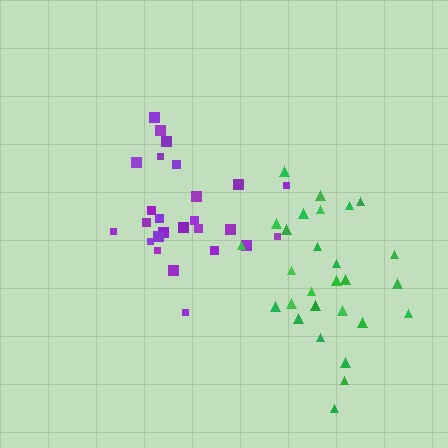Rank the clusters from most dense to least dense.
purple, green.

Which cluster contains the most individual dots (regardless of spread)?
Green (28).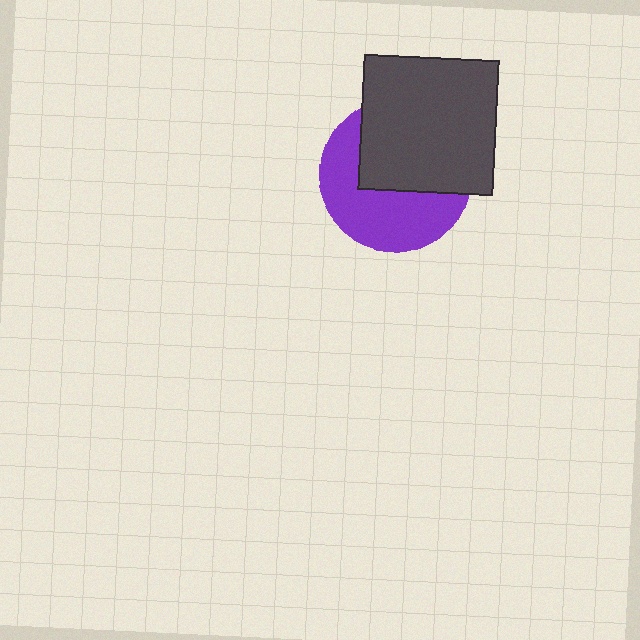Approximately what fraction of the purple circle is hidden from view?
Roughly 49% of the purple circle is hidden behind the dark gray square.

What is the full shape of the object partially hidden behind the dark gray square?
The partially hidden object is a purple circle.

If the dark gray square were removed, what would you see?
You would see the complete purple circle.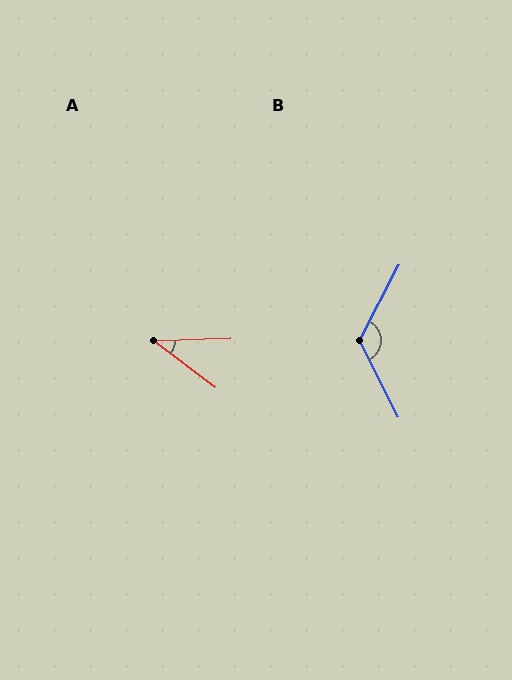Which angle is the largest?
B, at approximately 125 degrees.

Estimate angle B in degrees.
Approximately 125 degrees.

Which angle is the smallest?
A, at approximately 39 degrees.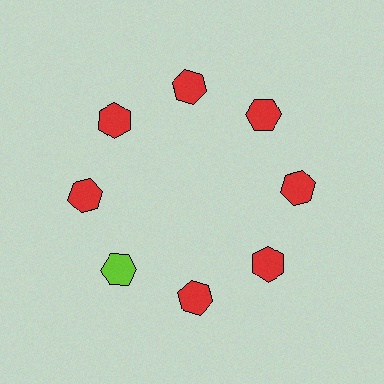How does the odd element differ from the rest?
It has a different color: lime instead of red.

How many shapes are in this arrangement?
There are 8 shapes arranged in a ring pattern.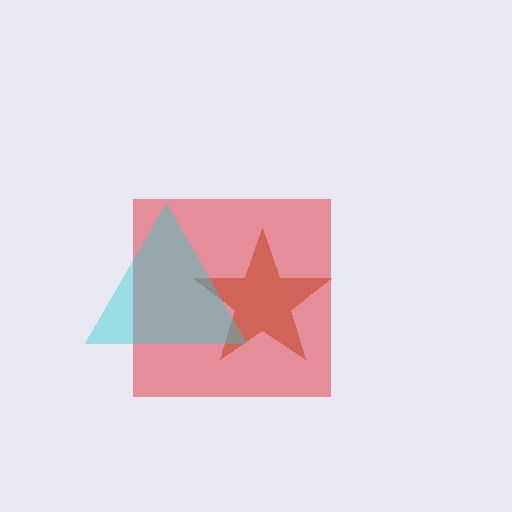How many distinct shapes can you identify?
There are 3 distinct shapes: a brown star, a red square, a cyan triangle.